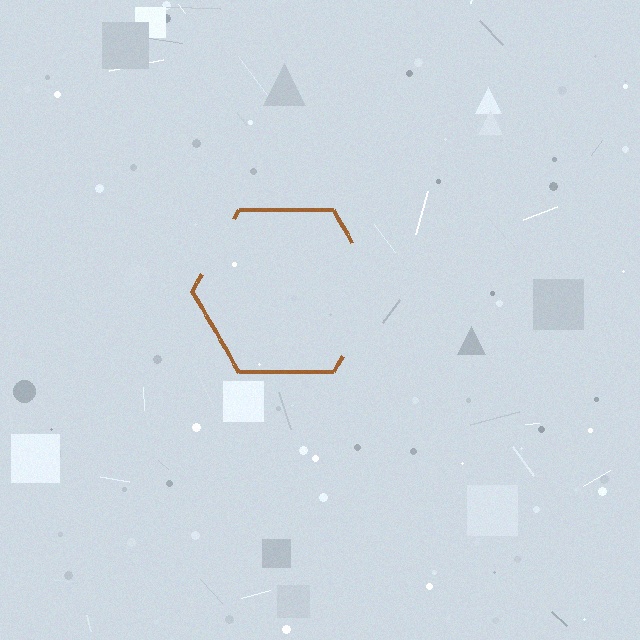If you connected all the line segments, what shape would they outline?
They would outline a hexagon.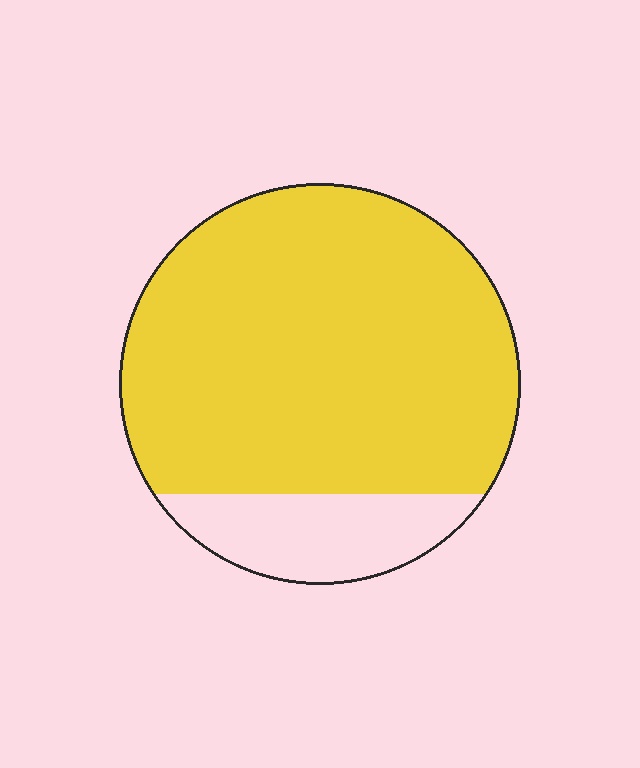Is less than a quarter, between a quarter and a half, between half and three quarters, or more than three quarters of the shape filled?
More than three quarters.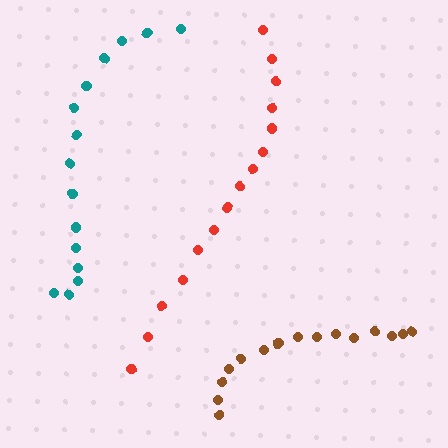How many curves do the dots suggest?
There are 3 distinct paths.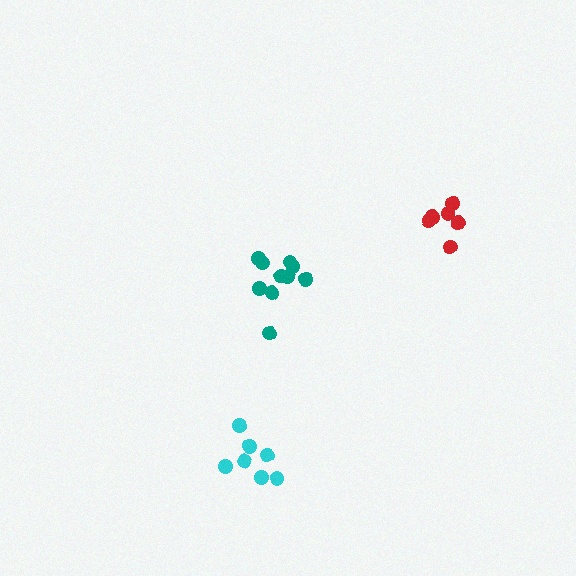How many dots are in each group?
Group 1: 6 dots, Group 2: 7 dots, Group 3: 10 dots (23 total).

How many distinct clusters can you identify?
There are 3 distinct clusters.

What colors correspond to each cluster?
The clusters are colored: red, cyan, teal.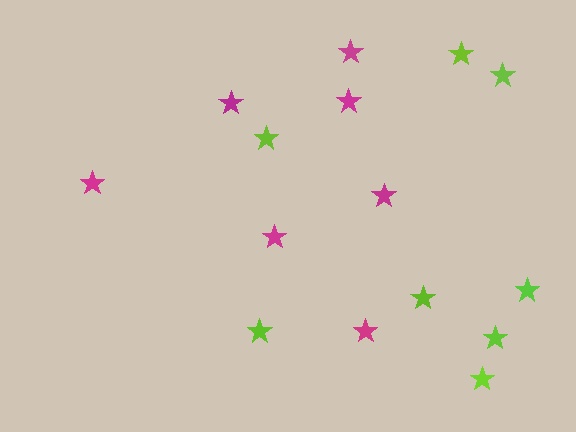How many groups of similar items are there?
There are 2 groups: one group of lime stars (8) and one group of magenta stars (7).